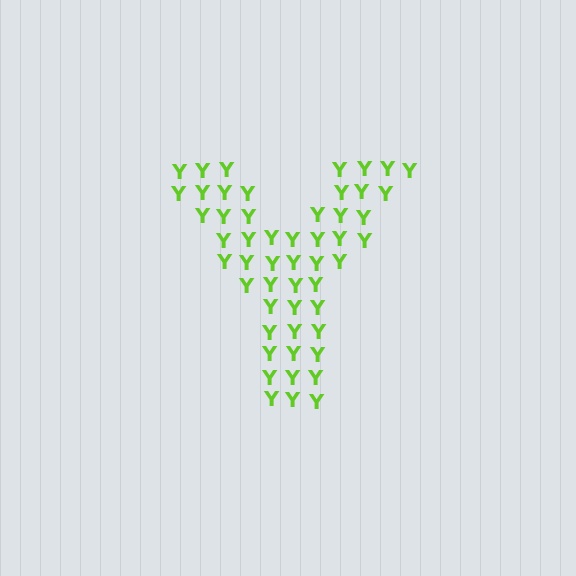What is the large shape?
The large shape is the letter Y.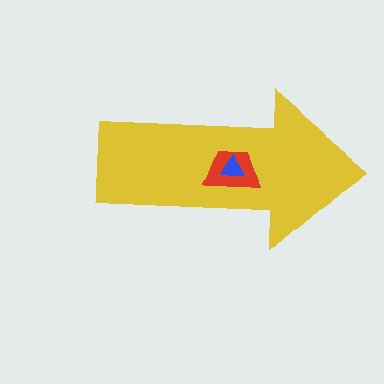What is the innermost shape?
The blue triangle.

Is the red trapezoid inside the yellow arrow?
Yes.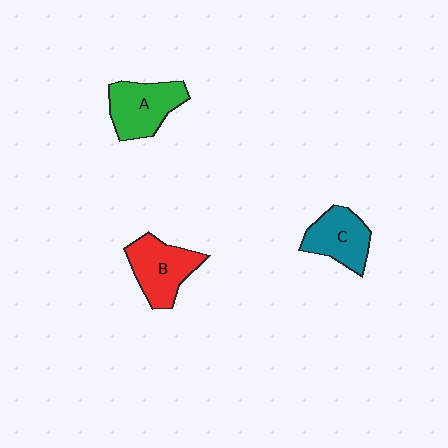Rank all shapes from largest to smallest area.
From largest to smallest: B (red), A (green), C (teal).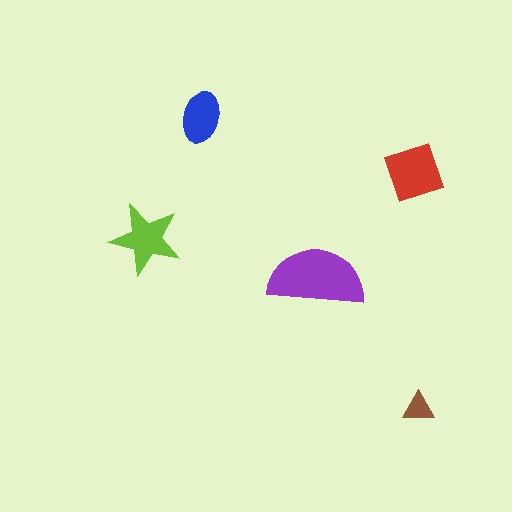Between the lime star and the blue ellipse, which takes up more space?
The lime star.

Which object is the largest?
The purple semicircle.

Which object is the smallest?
The brown triangle.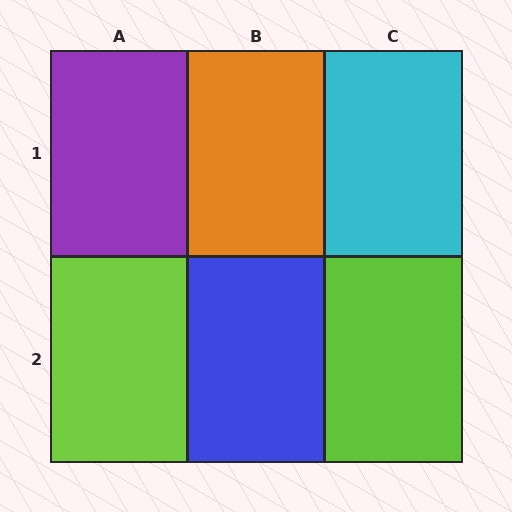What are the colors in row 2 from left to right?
Lime, blue, lime.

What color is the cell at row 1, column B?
Orange.